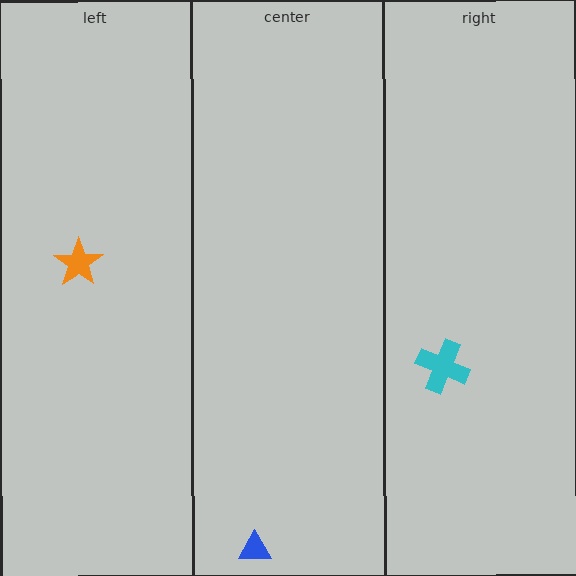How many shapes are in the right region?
1.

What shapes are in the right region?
The cyan cross.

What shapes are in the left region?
The orange star.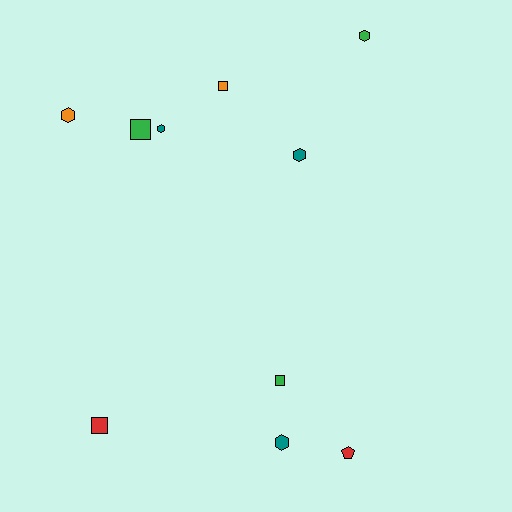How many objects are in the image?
There are 10 objects.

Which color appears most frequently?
Teal, with 3 objects.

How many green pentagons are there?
There are no green pentagons.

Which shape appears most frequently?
Hexagon, with 5 objects.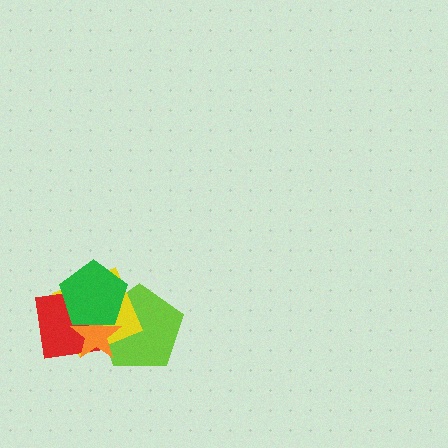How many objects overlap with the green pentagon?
4 objects overlap with the green pentagon.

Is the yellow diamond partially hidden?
Yes, it is partially covered by another shape.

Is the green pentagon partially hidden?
No, no other shape covers it.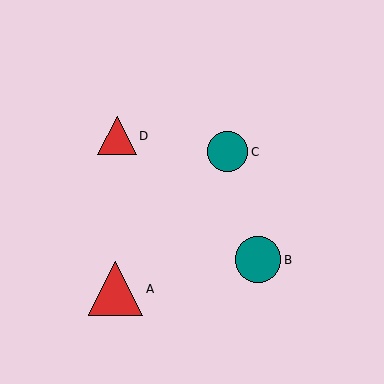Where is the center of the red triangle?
The center of the red triangle is at (117, 136).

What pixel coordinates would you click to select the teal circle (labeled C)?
Click at (227, 152) to select the teal circle C.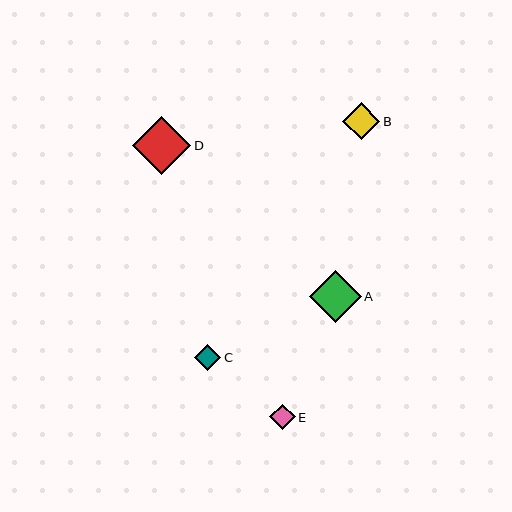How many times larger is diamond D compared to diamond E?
Diamond D is approximately 2.2 times the size of diamond E.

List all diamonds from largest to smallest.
From largest to smallest: D, A, B, E, C.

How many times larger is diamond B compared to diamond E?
Diamond B is approximately 1.4 times the size of diamond E.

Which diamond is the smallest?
Diamond C is the smallest with a size of approximately 26 pixels.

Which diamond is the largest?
Diamond D is the largest with a size of approximately 58 pixels.